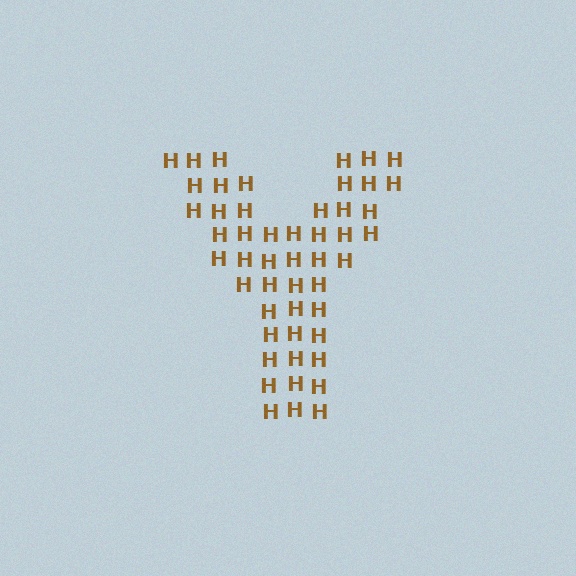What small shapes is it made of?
It is made of small letter H's.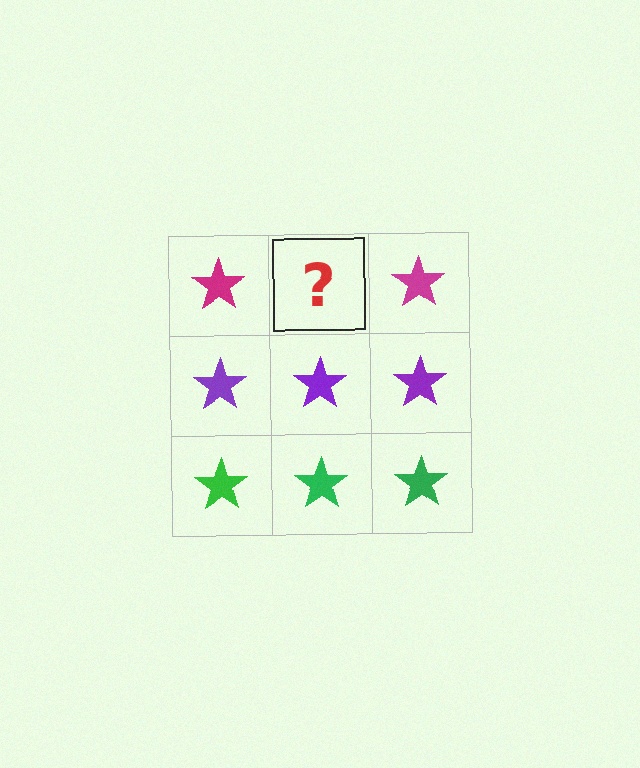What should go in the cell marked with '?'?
The missing cell should contain a magenta star.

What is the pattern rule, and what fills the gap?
The rule is that each row has a consistent color. The gap should be filled with a magenta star.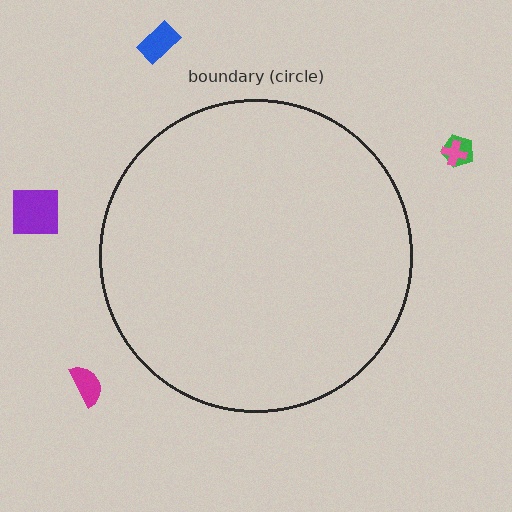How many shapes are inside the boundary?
0 inside, 5 outside.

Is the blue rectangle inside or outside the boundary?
Outside.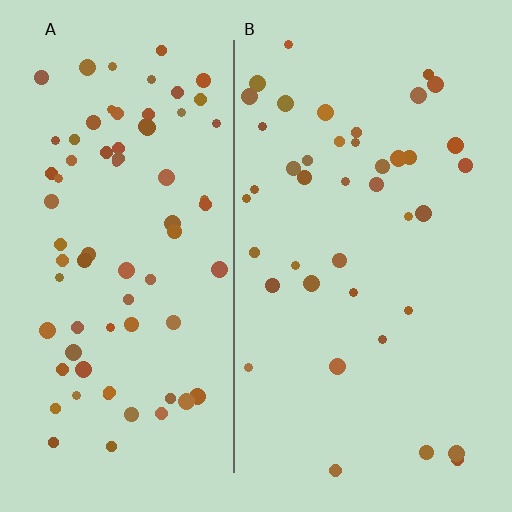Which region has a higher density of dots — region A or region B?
A (the left).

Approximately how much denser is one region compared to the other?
Approximately 1.9× — region A over region B.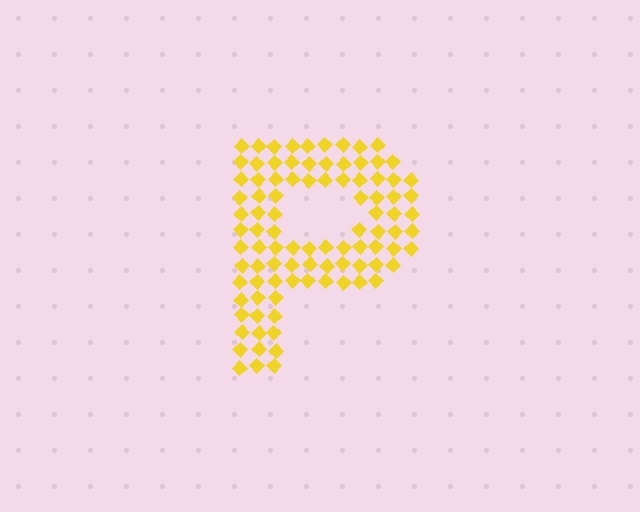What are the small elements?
The small elements are diamonds.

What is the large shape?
The large shape is the letter P.